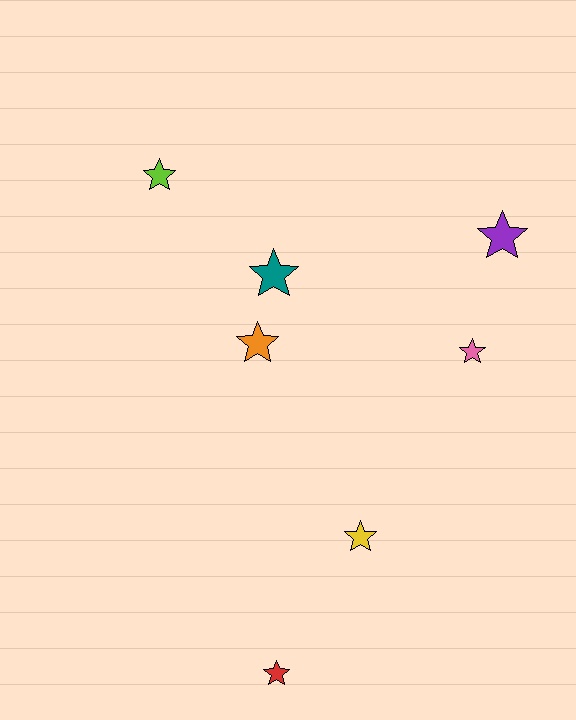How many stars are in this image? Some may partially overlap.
There are 7 stars.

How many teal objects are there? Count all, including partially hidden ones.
There is 1 teal object.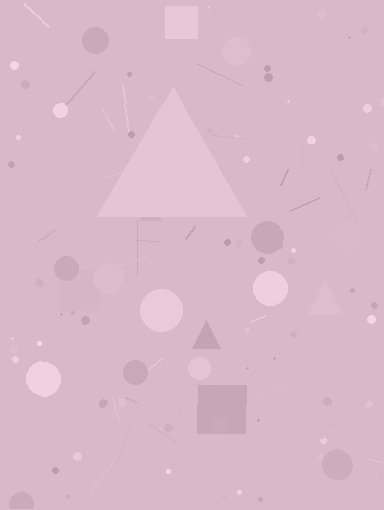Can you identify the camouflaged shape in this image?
The camouflaged shape is a triangle.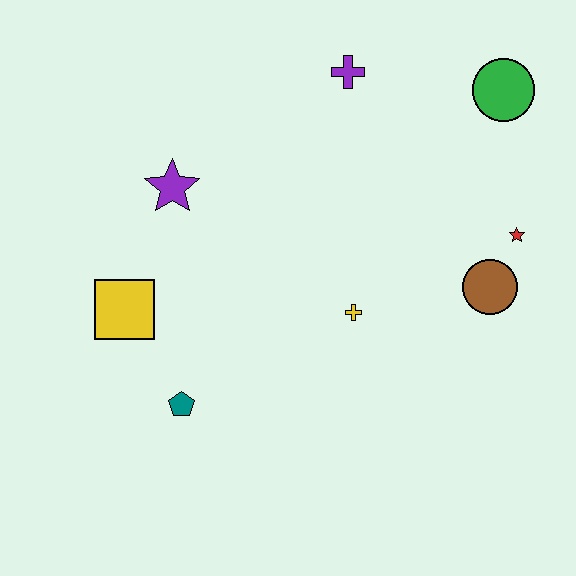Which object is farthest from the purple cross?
The teal pentagon is farthest from the purple cross.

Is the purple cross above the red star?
Yes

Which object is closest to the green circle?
The red star is closest to the green circle.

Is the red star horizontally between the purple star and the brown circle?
No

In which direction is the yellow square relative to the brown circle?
The yellow square is to the left of the brown circle.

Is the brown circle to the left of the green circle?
Yes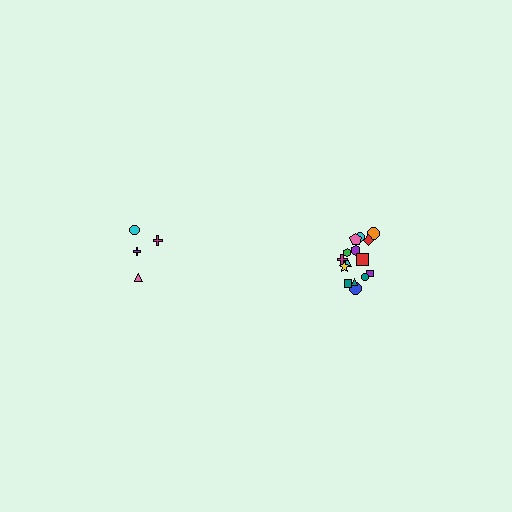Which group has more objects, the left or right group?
The right group.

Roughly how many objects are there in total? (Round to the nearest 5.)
Roughly 20 objects in total.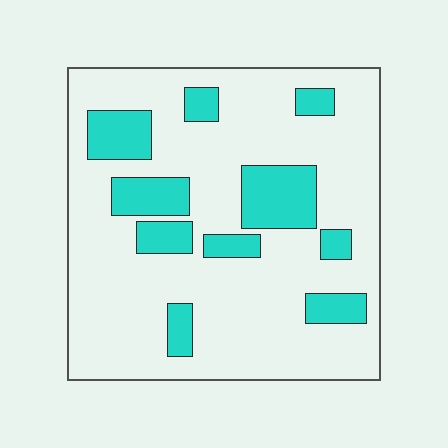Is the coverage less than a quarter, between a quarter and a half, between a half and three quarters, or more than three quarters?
Less than a quarter.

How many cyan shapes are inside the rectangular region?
10.